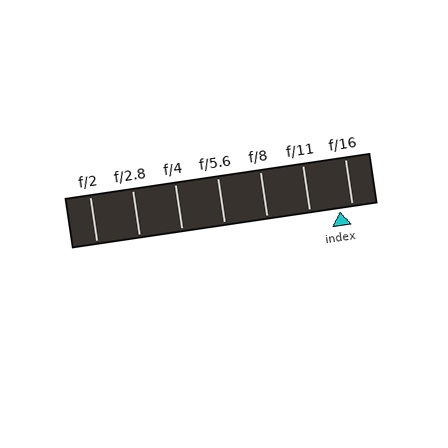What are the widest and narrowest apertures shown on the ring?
The widest aperture shown is f/2 and the narrowest is f/16.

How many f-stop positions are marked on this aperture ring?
There are 7 f-stop positions marked.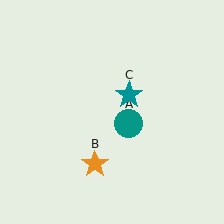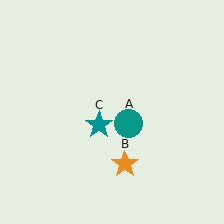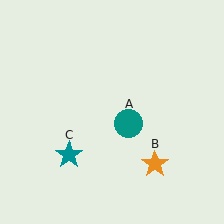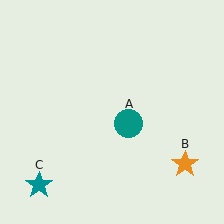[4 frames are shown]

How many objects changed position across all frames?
2 objects changed position: orange star (object B), teal star (object C).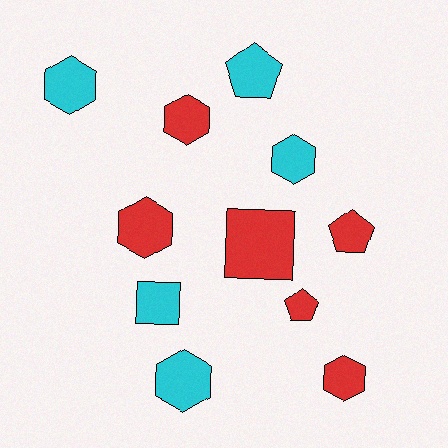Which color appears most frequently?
Red, with 6 objects.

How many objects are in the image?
There are 11 objects.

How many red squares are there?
There is 1 red square.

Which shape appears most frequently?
Hexagon, with 6 objects.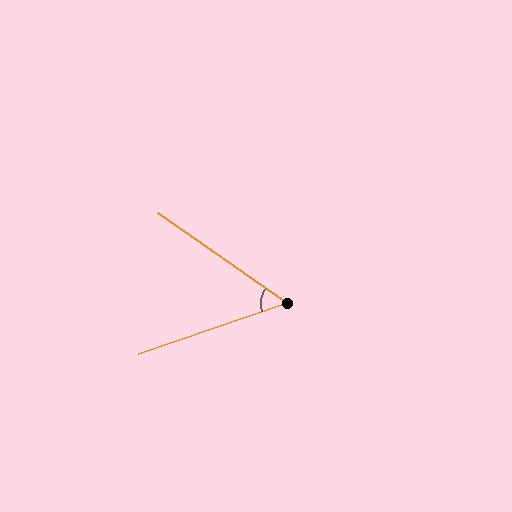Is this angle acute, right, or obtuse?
It is acute.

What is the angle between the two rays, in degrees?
Approximately 54 degrees.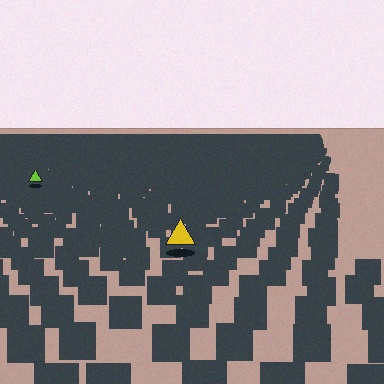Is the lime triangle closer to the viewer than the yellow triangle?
No. The yellow triangle is closer — you can tell from the texture gradient: the ground texture is coarser near it.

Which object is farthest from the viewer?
The lime triangle is farthest from the viewer. It appears smaller and the ground texture around it is denser.